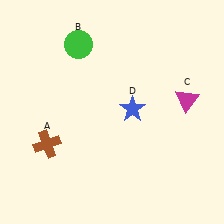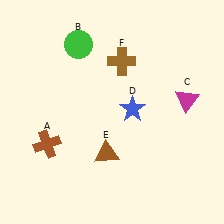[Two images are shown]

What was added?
A brown triangle (E), a brown cross (F) were added in Image 2.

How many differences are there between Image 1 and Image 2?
There are 2 differences between the two images.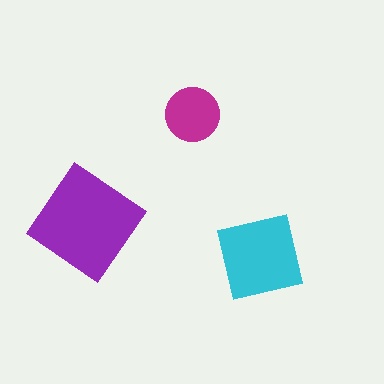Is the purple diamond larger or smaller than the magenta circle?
Larger.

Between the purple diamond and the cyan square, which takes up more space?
The purple diamond.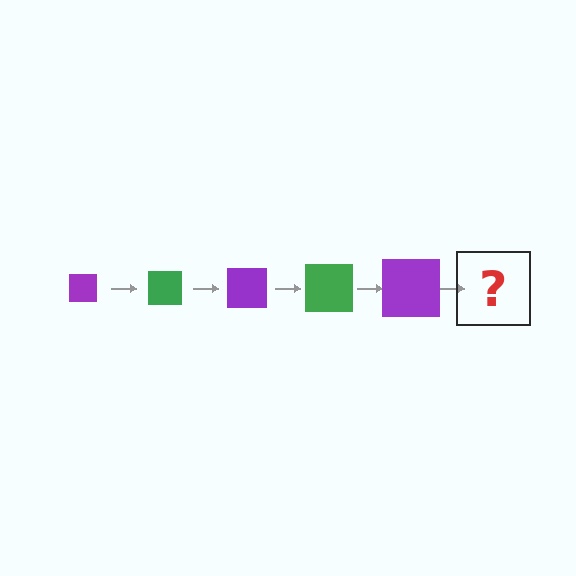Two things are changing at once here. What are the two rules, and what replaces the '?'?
The two rules are that the square grows larger each step and the color cycles through purple and green. The '?' should be a green square, larger than the previous one.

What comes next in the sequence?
The next element should be a green square, larger than the previous one.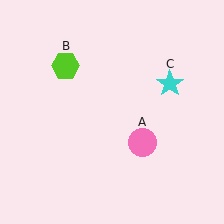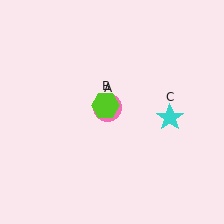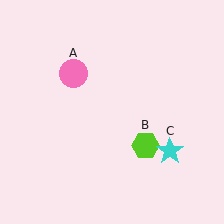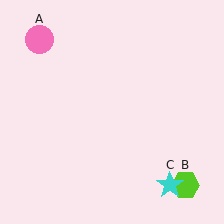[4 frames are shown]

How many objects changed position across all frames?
3 objects changed position: pink circle (object A), lime hexagon (object B), cyan star (object C).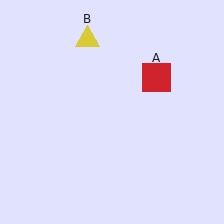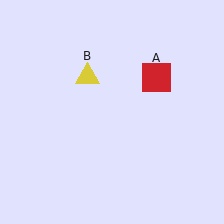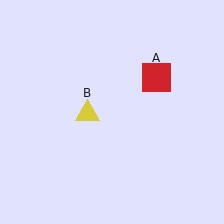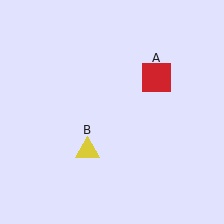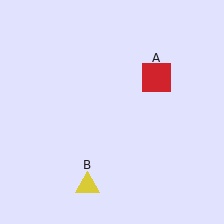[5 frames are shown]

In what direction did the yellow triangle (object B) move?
The yellow triangle (object B) moved down.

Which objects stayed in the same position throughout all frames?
Red square (object A) remained stationary.